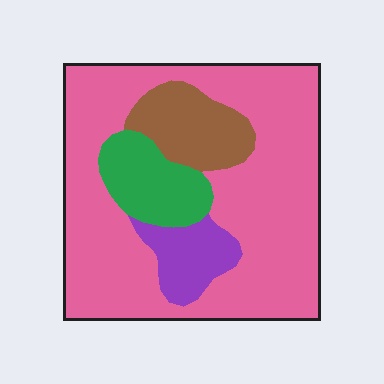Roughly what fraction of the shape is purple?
Purple covers roughly 10% of the shape.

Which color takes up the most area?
Pink, at roughly 70%.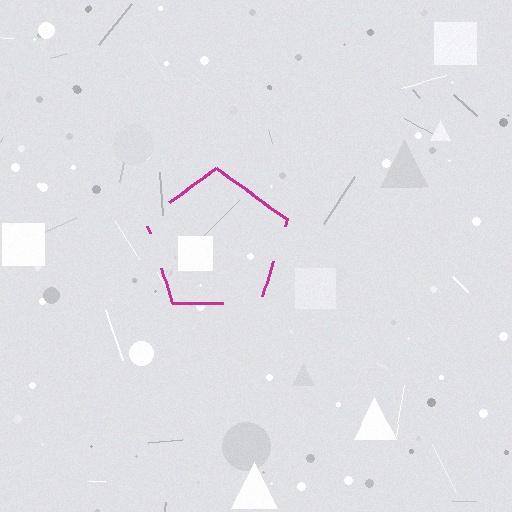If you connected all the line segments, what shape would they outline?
They would outline a pentagon.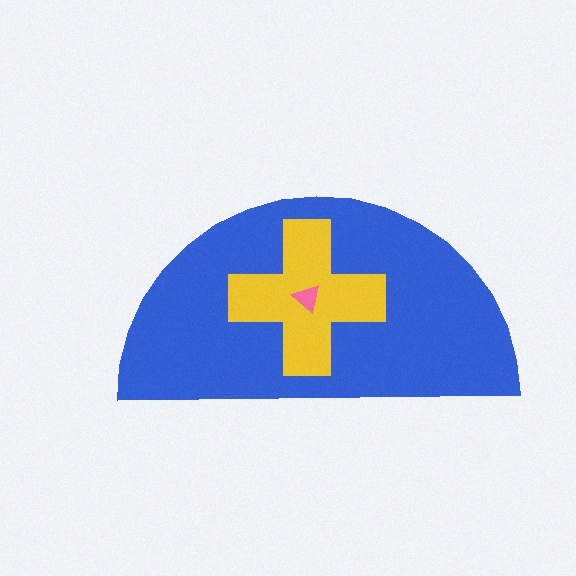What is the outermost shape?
The blue semicircle.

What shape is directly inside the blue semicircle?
The yellow cross.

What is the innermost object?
The pink triangle.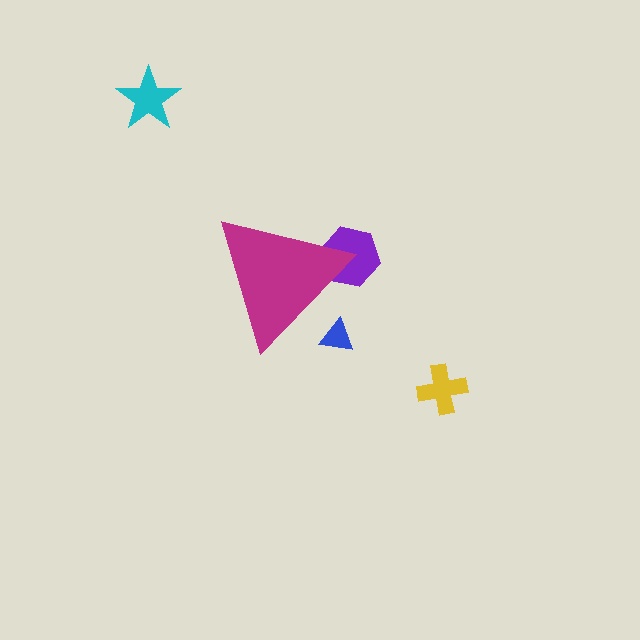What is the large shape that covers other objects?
A magenta triangle.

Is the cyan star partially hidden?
No, the cyan star is fully visible.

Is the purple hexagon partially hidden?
Yes, the purple hexagon is partially hidden behind the magenta triangle.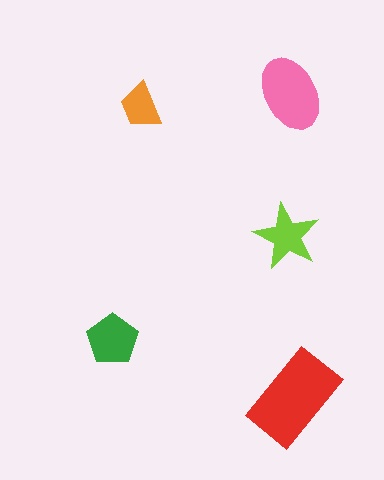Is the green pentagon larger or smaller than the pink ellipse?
Smaller.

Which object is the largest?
The red rectangle.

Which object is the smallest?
The orange trapezoid.